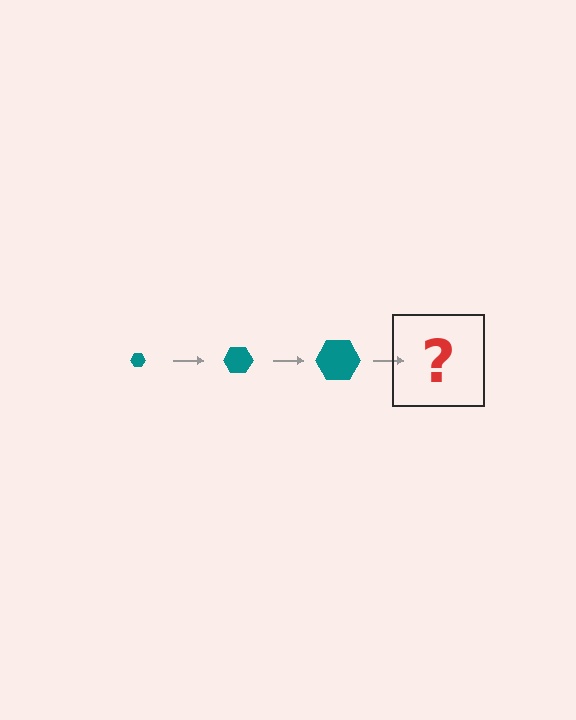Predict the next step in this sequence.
The next step is a teal hexagon, larger than the previous one.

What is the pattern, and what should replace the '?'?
The pattern is that the hexagon gets progressively larger each step. The '?' should be a teal hexagon, larger than the previous one.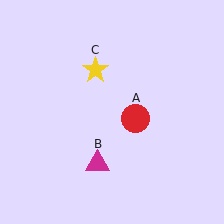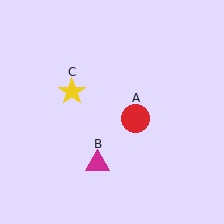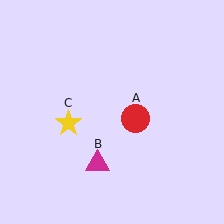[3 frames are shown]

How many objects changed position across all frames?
1 object changed position: yellow star (object C).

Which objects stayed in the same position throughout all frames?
Red circle (object A) and magenta triangle (object B) remained stationary.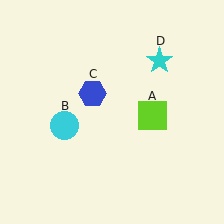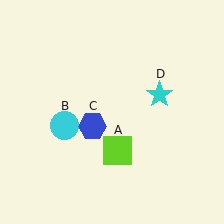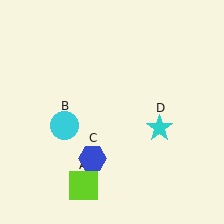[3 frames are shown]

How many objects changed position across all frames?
3 objects changed position: lime square (object A), blue hexagon (object C), cyan star (object D).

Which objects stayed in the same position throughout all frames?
Cyan circle (object B) remained stationary.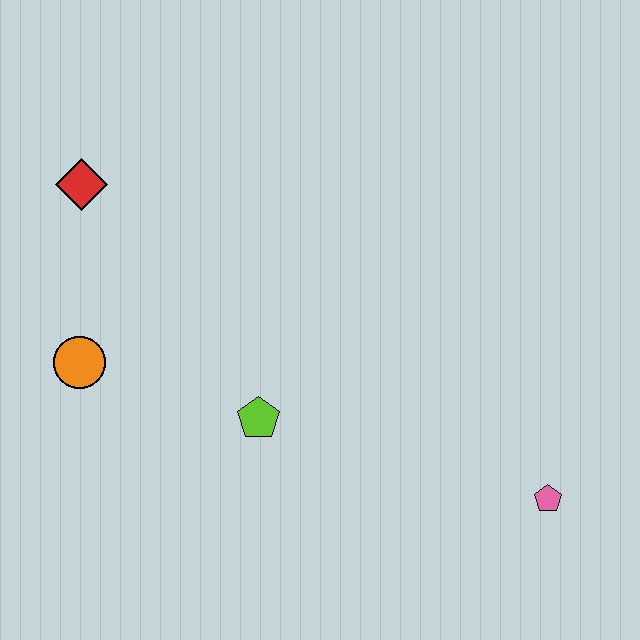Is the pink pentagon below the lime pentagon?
Yes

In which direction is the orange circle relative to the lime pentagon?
The orange circle is to the left of the lime pentagon.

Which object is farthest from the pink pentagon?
The red diamond is farthest from the pink pentagon.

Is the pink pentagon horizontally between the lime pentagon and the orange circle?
No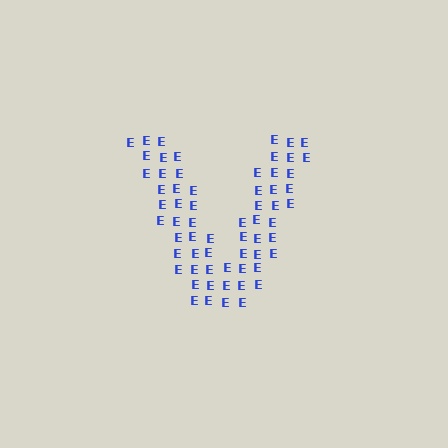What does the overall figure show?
The overall figure shows the letter V.